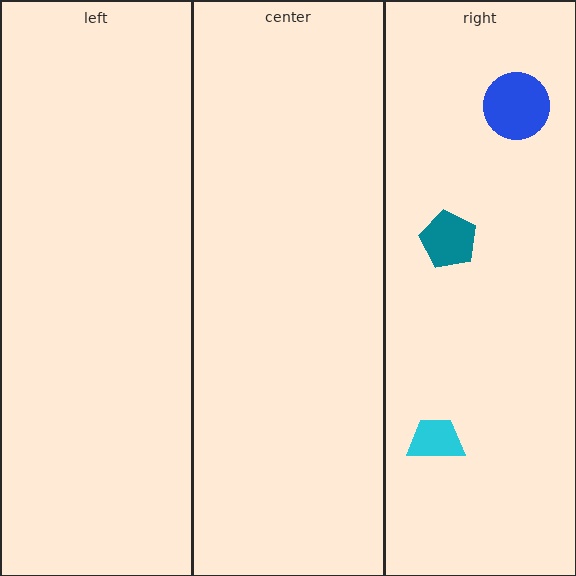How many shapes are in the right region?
3.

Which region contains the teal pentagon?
The right region.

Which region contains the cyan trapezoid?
The right region.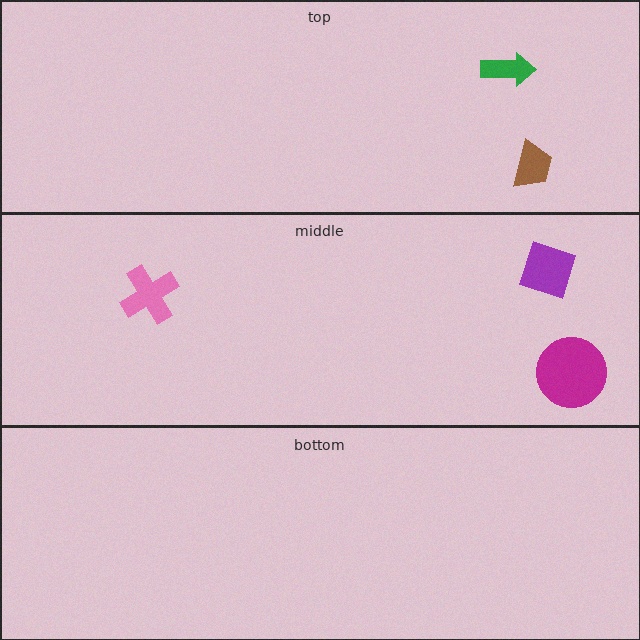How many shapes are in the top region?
2.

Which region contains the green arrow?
The top region.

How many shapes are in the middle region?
3.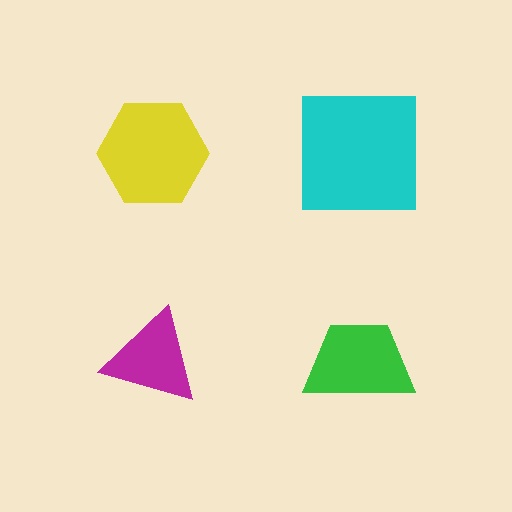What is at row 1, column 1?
A yellow hexagon.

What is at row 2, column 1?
A magenta triangle.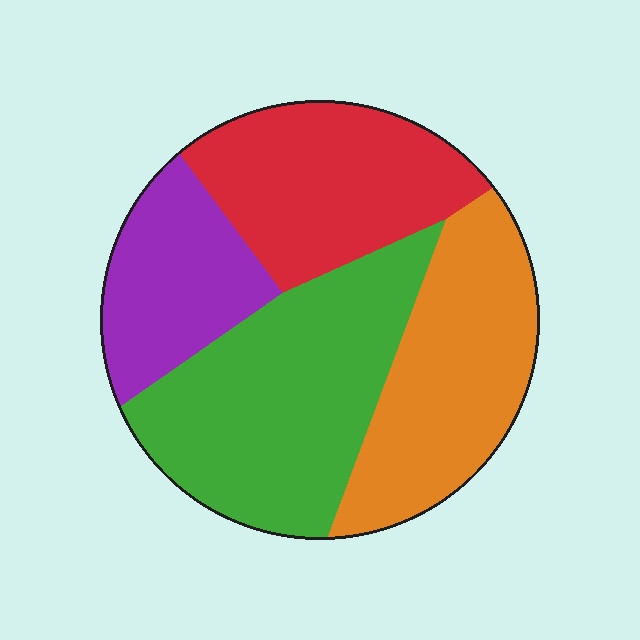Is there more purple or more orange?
Orange.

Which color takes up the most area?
Green, at roughly 35%.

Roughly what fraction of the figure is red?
Red covers 24% of the figure.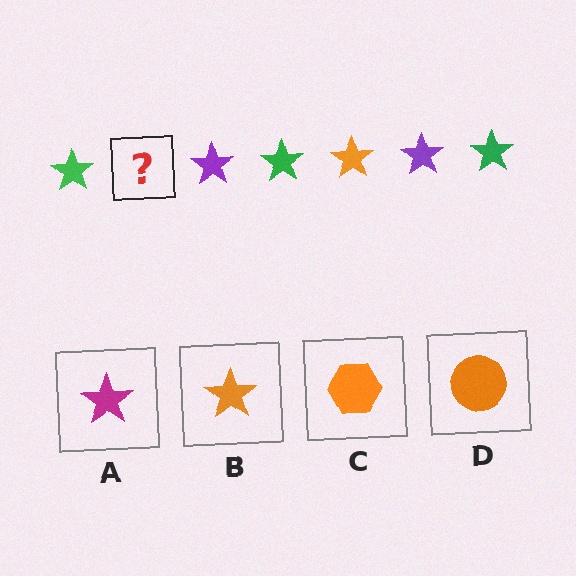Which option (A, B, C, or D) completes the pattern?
B.